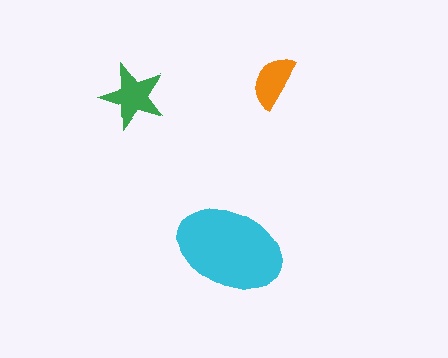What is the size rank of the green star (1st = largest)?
2nd.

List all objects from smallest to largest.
The orange semicircle, the green star, the cyan ellipse.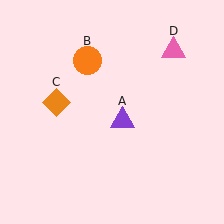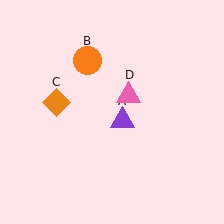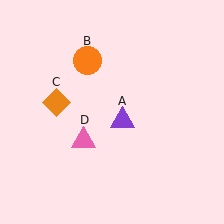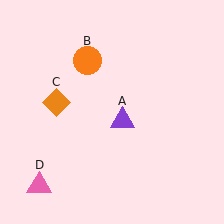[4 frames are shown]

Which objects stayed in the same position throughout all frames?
Purple triangle (object A) and orange circle (object B) and orange diamond (object C) remained stationary.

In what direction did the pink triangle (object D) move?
The pink triangle (object D) moved down and to the left.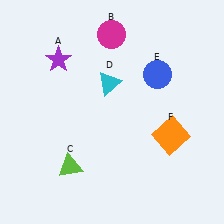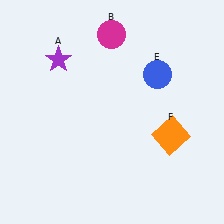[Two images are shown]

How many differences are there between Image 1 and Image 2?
There are 2 differences between the two images.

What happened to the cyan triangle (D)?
The cyan triangle (D) was removed in Image 2. It was in the top-left area of Image 1.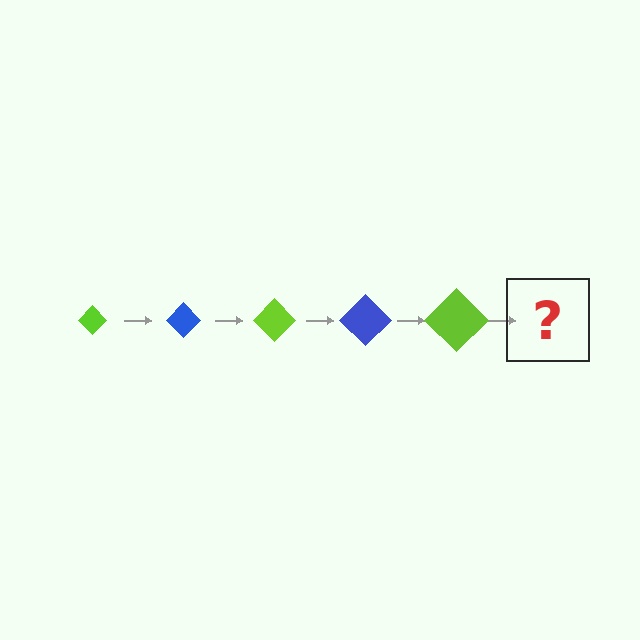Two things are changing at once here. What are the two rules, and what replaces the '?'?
The two rules are that the diamond grows larger each step and the color cycles through lime and blue. The '?' should be a blue diamond, larger than the previous one.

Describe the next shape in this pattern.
It should be a blue diamond, larger than the previous one.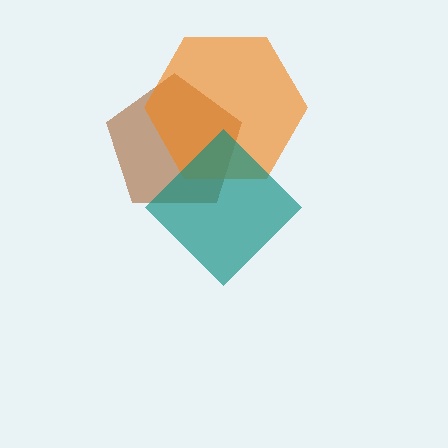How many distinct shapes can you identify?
There are 3 distinct shapes: a brown pentagon, an orange hexagon, a teal diamond.